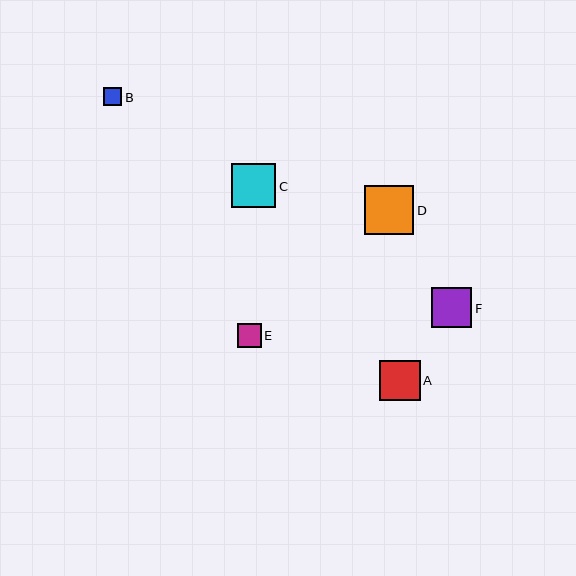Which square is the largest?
Square D is the largest with a size of approximately 49 pixels.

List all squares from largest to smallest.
From largest to smallest: D, C, A, F, E, B.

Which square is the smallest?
Square B is the smallest with a size of approximately 18 pixels.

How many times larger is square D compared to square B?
Square D is approximately 2.7 times the size of square B.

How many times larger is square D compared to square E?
Square D is approximately 2.0 times the size of square E.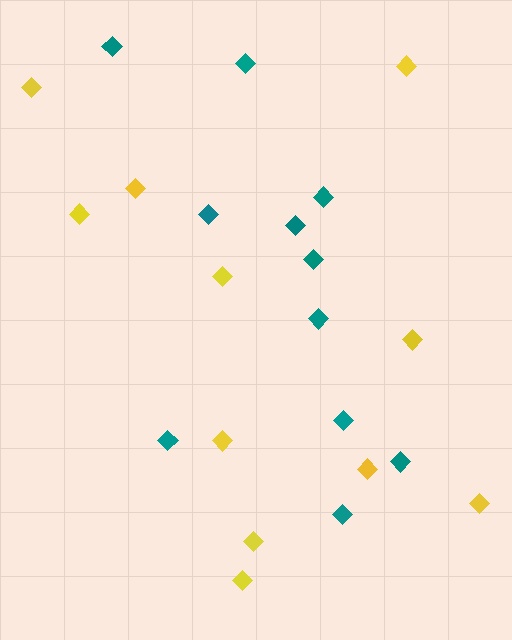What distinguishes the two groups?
There are 2 groups: one group of yellow diamonds (11) and one group of teal diamonds (11).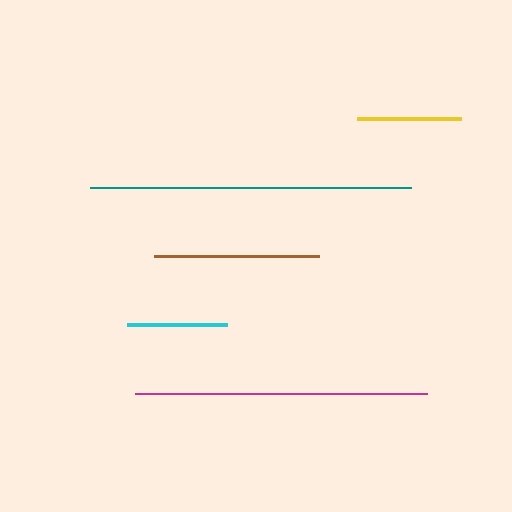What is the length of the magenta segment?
The magenta segment is approximately 292 pixels long.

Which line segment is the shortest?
The cyan line is the shortest at approximately 101 pixels.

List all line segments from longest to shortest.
From longest to shortest: teal, magenta, brown, yellow, cyan.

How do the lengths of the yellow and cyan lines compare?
The yellow and cyan lines are approximately the same length.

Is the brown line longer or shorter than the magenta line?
The magenta line is longer than the brown line.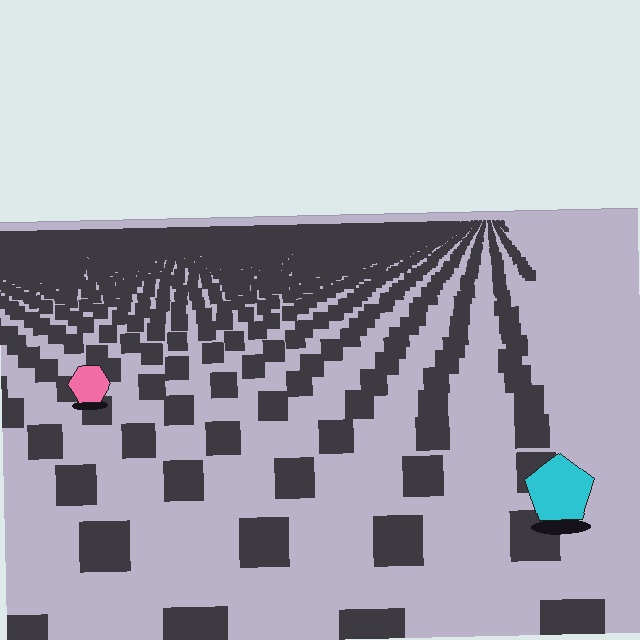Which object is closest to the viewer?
The cyan pentagon is closest. The texture marks near it are larger and more spread out.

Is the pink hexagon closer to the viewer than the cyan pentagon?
No. The cyan pentagon is closer — you can tell from the texture gradient: the ground texture is coarser near it.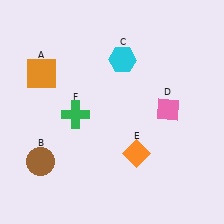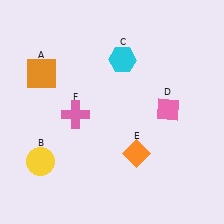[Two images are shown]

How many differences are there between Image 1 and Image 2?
There are 2 differences between the two images.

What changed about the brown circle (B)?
In Image 1, B is brown. In Image 2, it changed to yellow.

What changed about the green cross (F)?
In Image 1, F is green. In Image 2, it changed to pink.